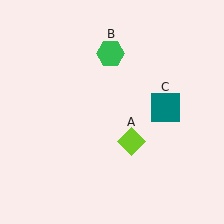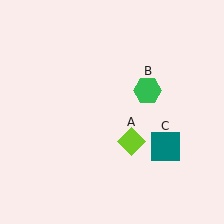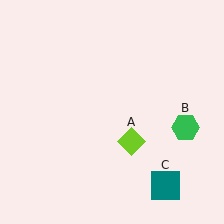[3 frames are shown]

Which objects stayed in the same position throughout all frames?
Lime diamond (object A) remained stationary.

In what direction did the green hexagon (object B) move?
The green hexagon (object B) moved down and to the right.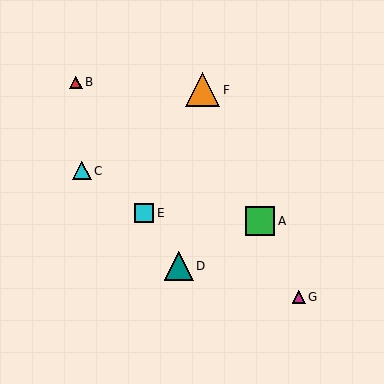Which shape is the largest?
The orange triangle (labeled F) is the largest.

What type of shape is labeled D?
Shape D is a teal triangle.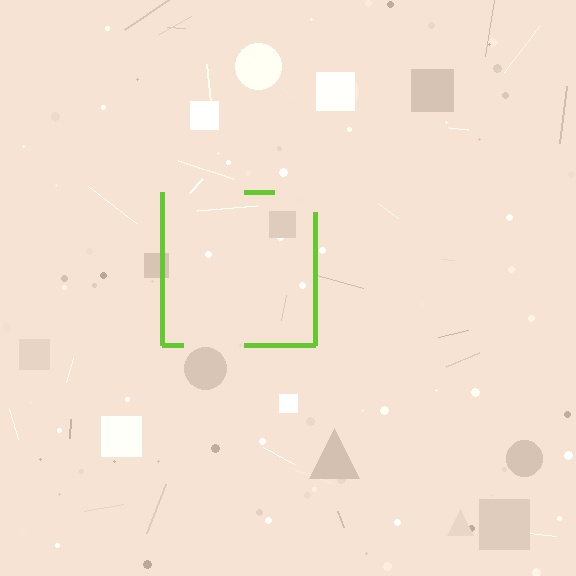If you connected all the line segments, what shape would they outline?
They would outline a square.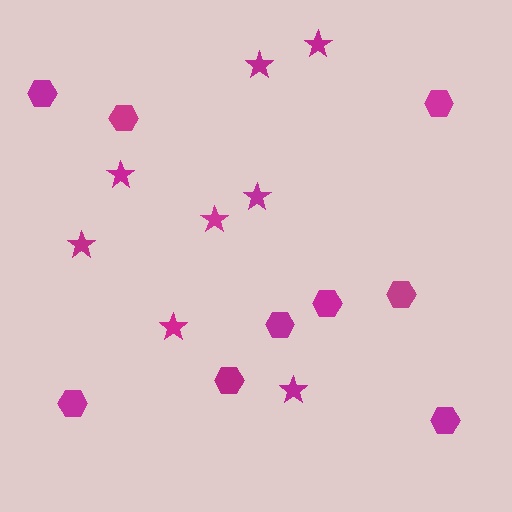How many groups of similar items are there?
There are 2 groups: one group of stars (8) and one group of hexagons (9).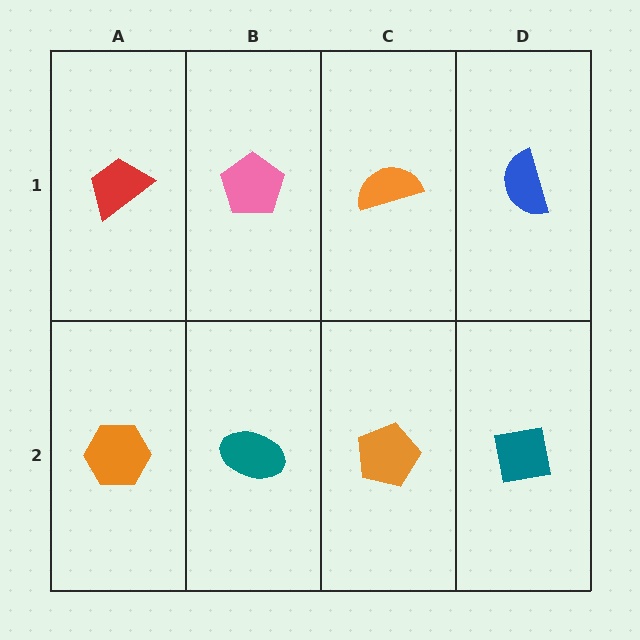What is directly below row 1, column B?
A teal ellipse.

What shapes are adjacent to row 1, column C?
An orange pentagon (row 2, column C), a pink pentagon (row 1, column B), a blue semicircle (row 1, column D).